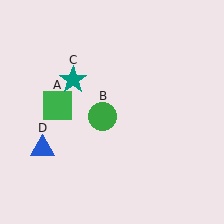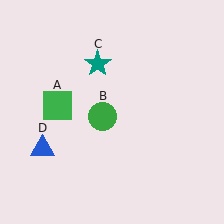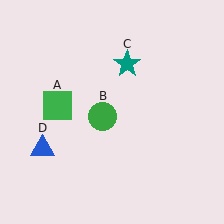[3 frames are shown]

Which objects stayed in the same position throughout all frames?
Green square (object A) and green circle (object B) and blue triangle (object D) remained stationary.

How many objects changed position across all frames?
1 object changed position: teal star (object C).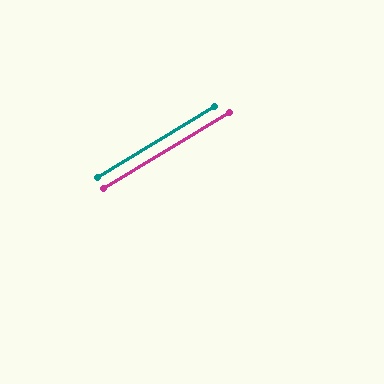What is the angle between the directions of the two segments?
Approximately 0 degrees.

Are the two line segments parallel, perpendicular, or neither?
Parallel — their directions differ by only 0.0°.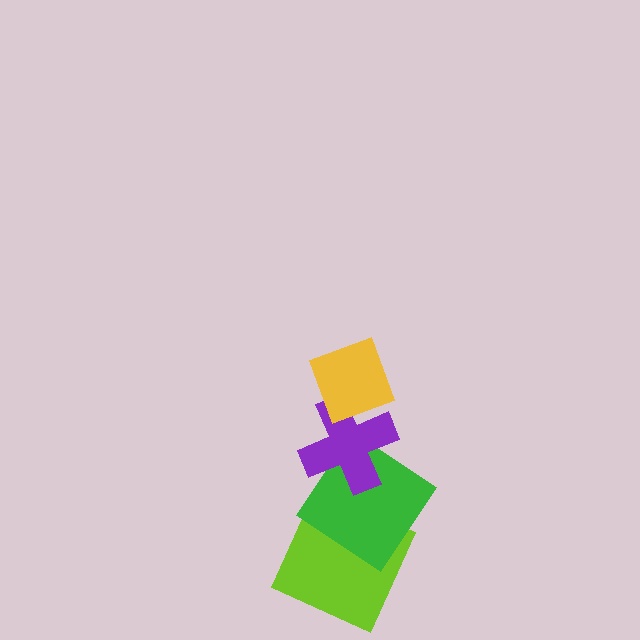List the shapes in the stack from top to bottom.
From top to bottom: the yellow diamond, the purple cross, the green diamond, the lime square.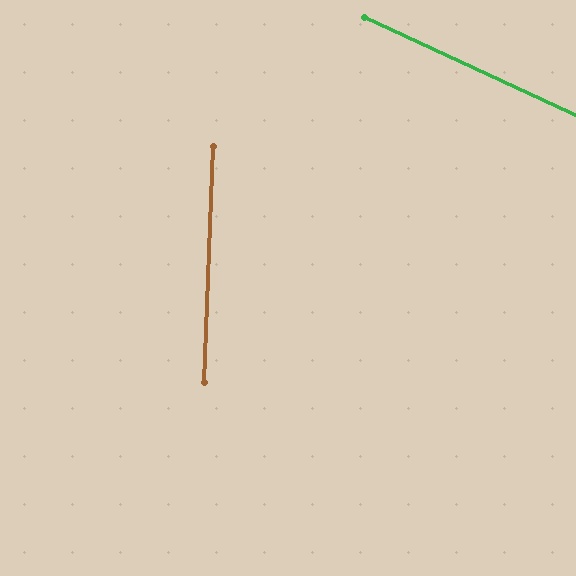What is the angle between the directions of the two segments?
Approximately 67 degrees.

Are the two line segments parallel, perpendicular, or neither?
Neither parallel nor perpendicular — they differ by about 67°.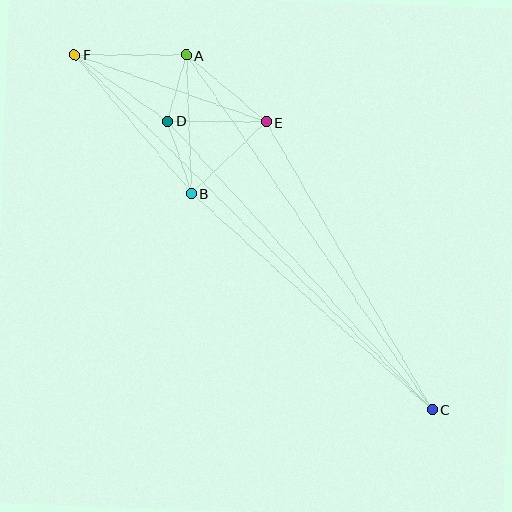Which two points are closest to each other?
Points A and D are closest to each other.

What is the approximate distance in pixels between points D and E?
The distance between D and E is approximately 98 pixels.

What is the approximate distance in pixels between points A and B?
The distance between A and B is approximately 139 pixels.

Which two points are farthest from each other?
Points C and F are farthest from each other.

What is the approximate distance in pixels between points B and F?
The distance between B and F is approximately 181 pixels.